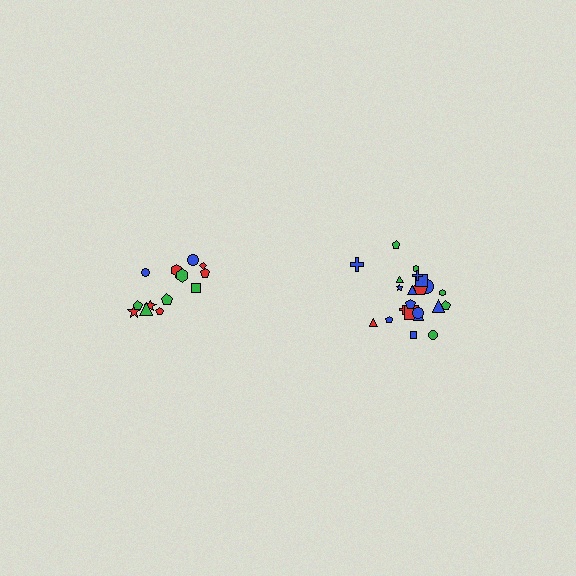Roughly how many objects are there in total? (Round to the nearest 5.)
Roughly 35 objects in total.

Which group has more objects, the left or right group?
The right group.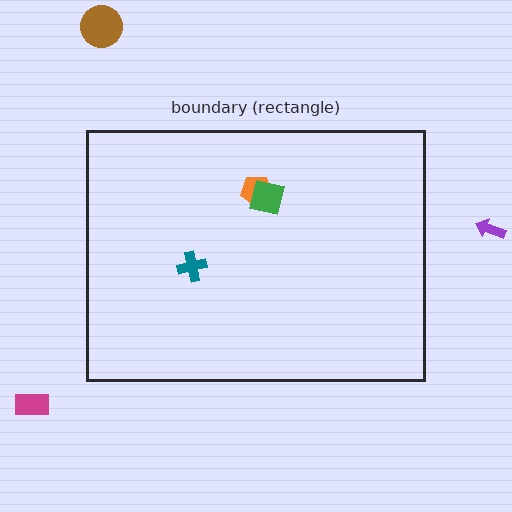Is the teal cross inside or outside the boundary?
Inside.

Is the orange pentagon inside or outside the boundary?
Inside.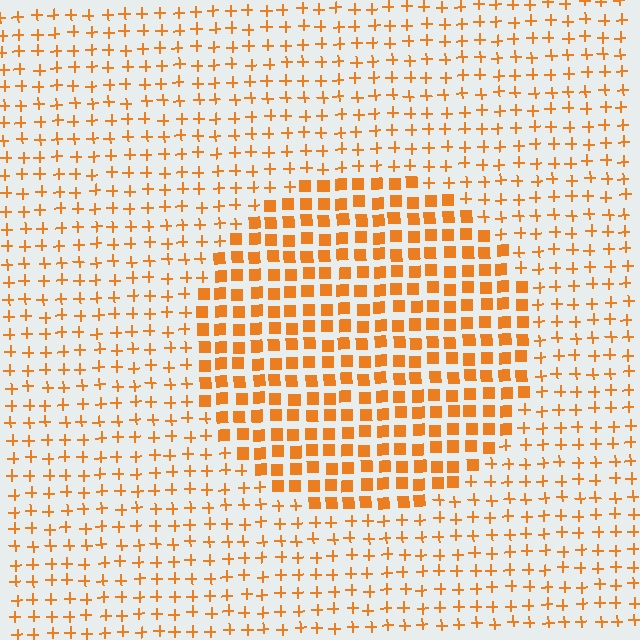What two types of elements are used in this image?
The image uses squares inside the circle region and plus signs outside it.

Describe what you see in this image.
The image is filled with small orange elements arranged in a uniform grid. A circle-shaped region contains squares, while the surrounding area contains plus signs. The boundary is defined purely by the change in element shape.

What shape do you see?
I see a circle.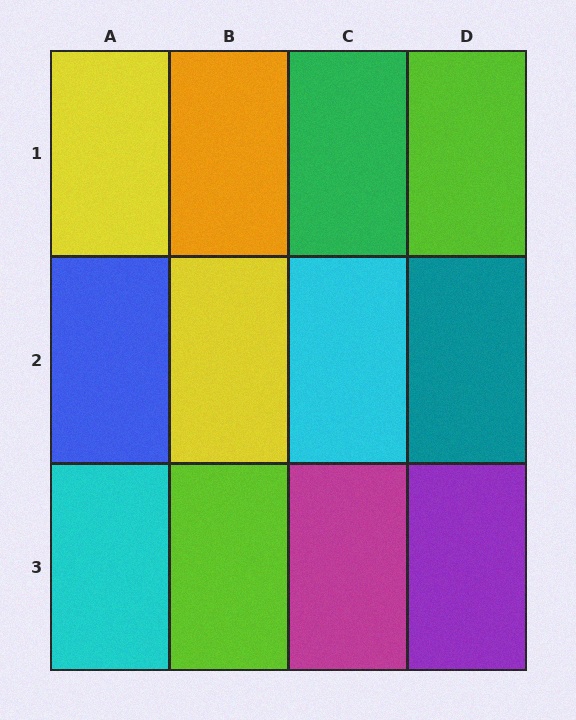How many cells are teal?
1 cell is teal.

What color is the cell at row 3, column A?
Cyan.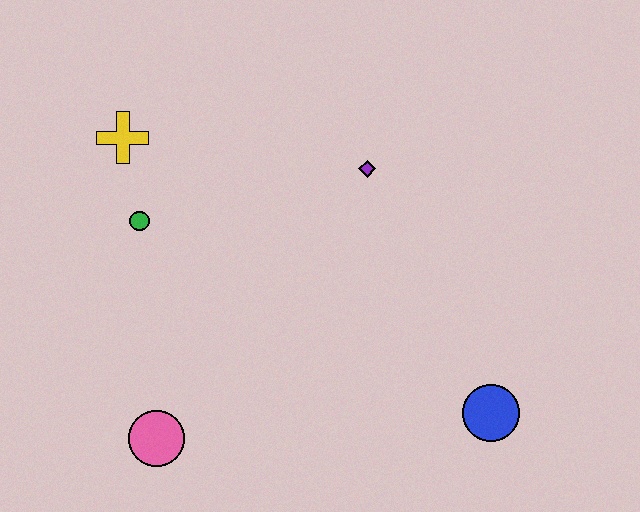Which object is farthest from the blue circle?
The yellow cross is farthest from the blue circle.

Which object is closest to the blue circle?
The purple diamond is closest to the blue circle.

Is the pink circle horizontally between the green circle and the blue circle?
Yes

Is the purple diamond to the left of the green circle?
No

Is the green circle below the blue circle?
No